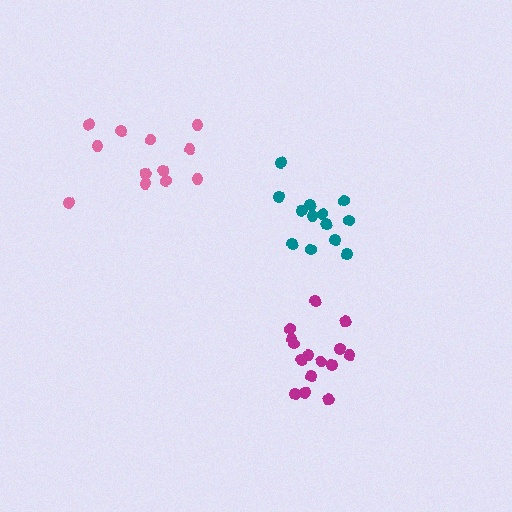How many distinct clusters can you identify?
There are 3 distinct clusters.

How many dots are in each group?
Group 1: 15 dots, Group 2: 12 dots, Group 3: 13 dots (40 total).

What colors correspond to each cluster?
The clusters are colored: magenta, pink, teal.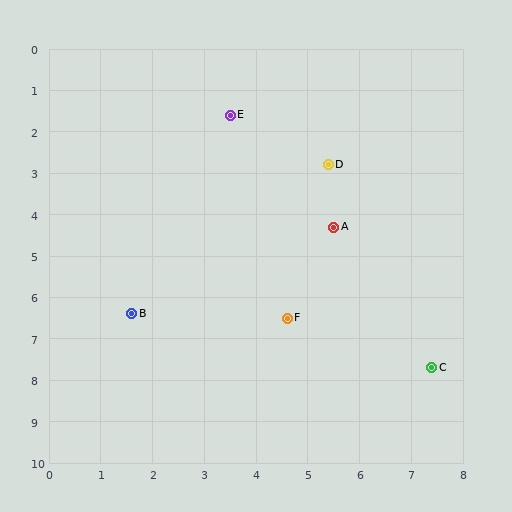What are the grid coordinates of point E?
Point E is at approximately (3.5, 1.6).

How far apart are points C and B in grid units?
Points C and B are about 5.9 grid units apart.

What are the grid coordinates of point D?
Point D is at approximately (5.4, 2.8).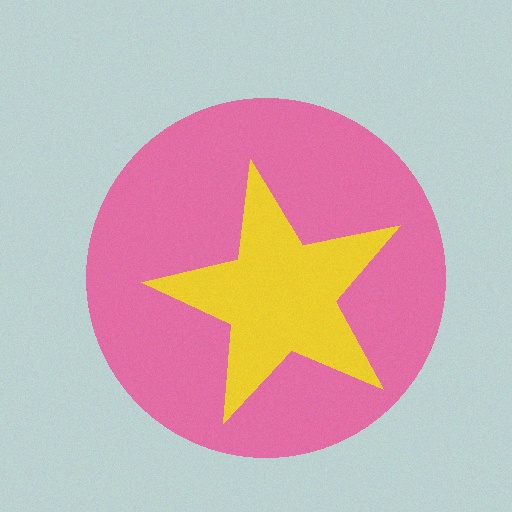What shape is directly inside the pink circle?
The yellow star.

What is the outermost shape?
The pink circle.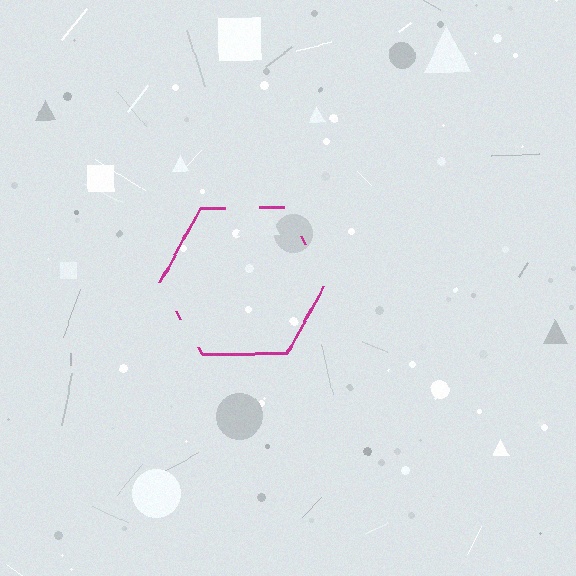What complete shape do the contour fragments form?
The contour fragments form a hexagon.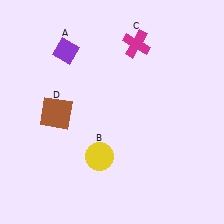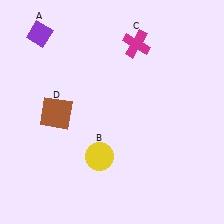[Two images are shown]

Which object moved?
The purple diamond (A) moved left.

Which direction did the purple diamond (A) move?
The purple diamond (A) moved left.